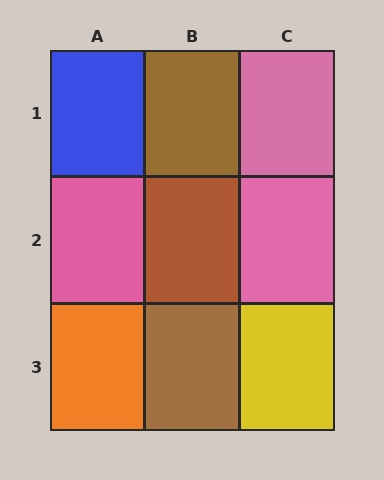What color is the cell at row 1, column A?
Blue.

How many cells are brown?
3 cells are brown.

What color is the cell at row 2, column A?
Pink.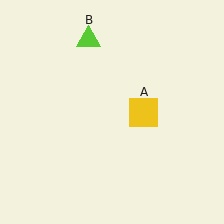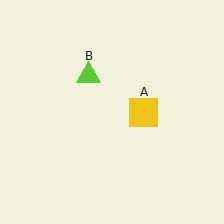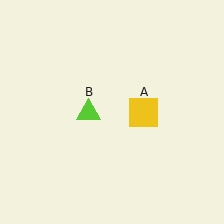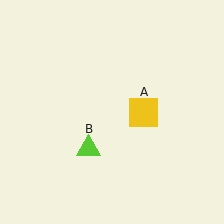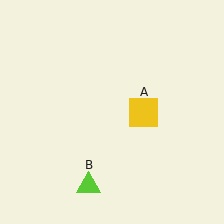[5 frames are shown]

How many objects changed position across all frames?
1 object changed position: lime triangle (object B).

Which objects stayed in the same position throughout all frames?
Yellow square (object A) remained stationary.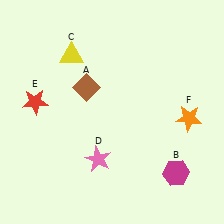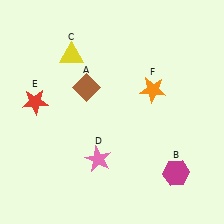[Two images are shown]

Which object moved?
The orange star (F) moved left.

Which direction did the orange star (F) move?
The orange star (F) moved left.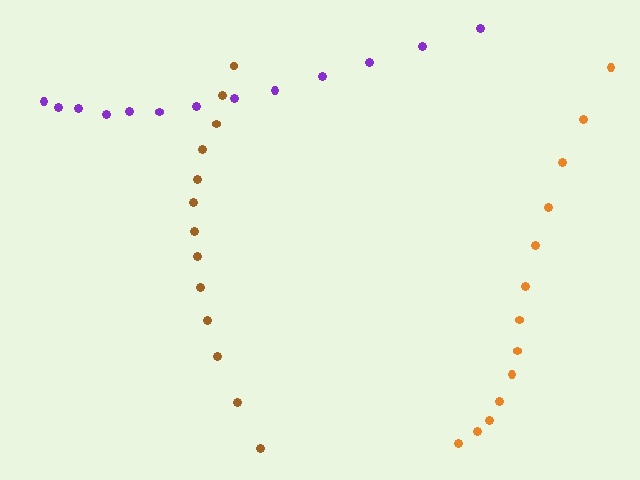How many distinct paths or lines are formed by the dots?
There are 3 distinct paths.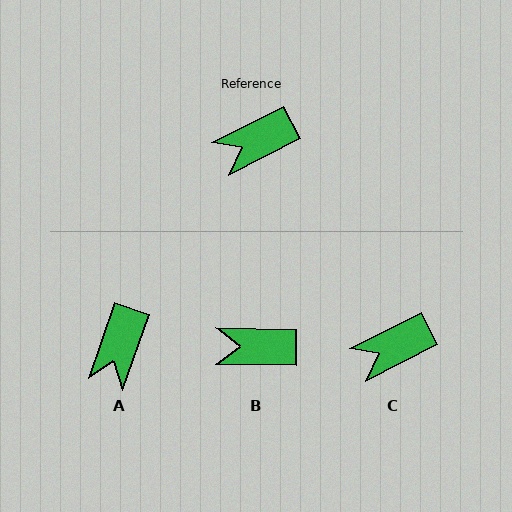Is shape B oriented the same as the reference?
No, it is off by about 28 degrees.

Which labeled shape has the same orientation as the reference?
C.